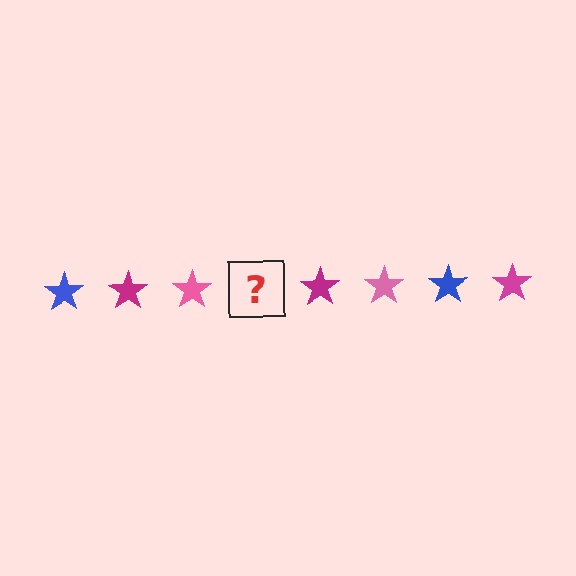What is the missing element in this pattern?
The missing element is a blue star.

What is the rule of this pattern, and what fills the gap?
The rule is that the pattern cycles through blue, magenta, pink stars. The gap should be filled with a blue star.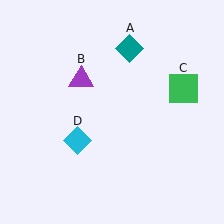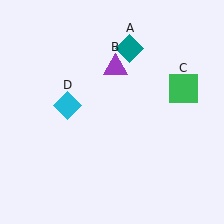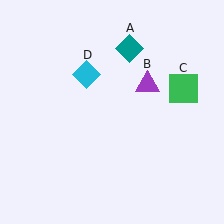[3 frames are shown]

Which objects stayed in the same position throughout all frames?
Teal diamond (object A) and green square (object C) remained stationary.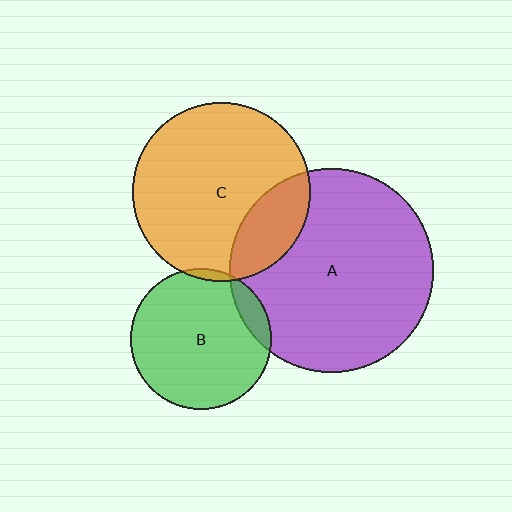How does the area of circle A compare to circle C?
Approximately 1.3 times.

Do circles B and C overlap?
Yes.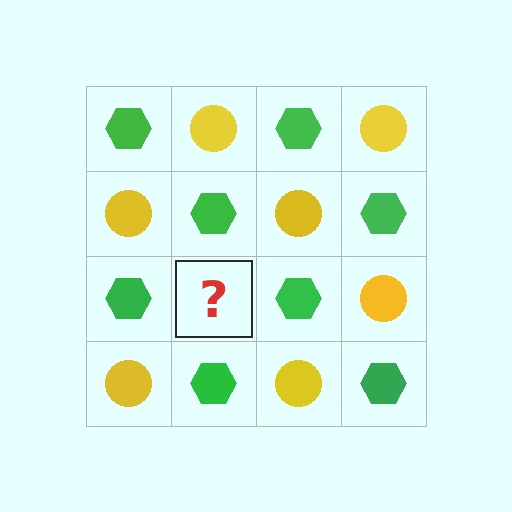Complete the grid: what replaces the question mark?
The question mark should be replaced with a yellow circle.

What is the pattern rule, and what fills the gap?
The rule is that it alternates green hexagon and yellow circle in a checkerboard pattern. The gap should be filled with a yellow circle.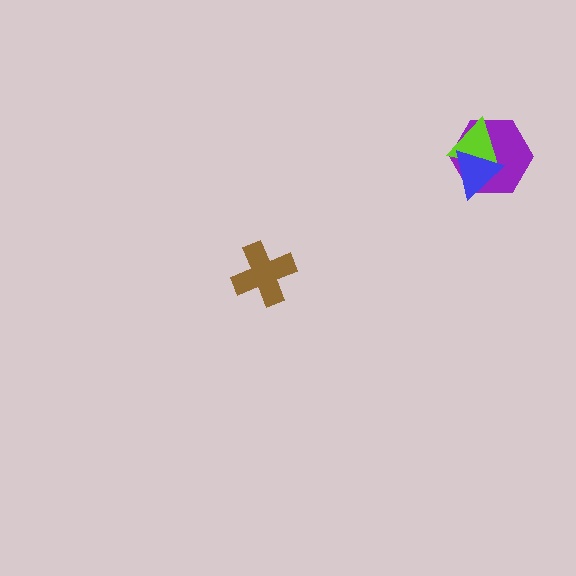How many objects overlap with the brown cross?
0 objects overlap with the brown cross.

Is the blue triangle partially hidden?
No, no other shape covers it.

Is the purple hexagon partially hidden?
Yes, it is partially covered by another shape.